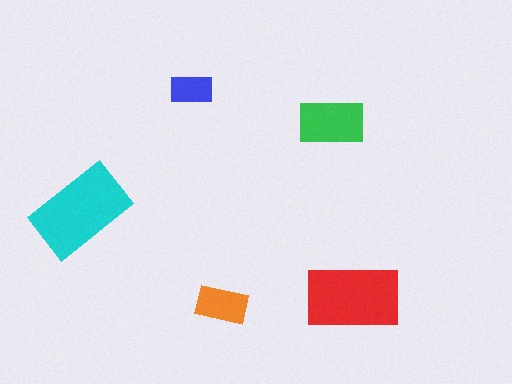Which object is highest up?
The blue rectangle is topmost.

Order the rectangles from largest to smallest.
the cyan one, the red one, the green one, the orange one, the blue one.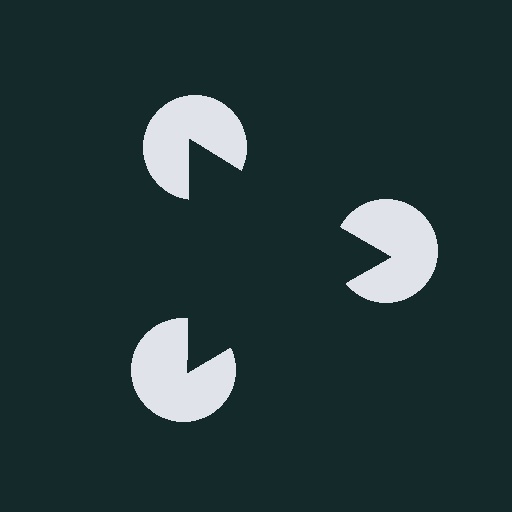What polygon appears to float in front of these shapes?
An illusory triangle — its edges are inferred from the aligned wedge cuts in the pac-man discs, not physically drawn.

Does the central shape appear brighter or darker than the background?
It typically appears slightly darker than the background, even though no actual brightness change is drawn.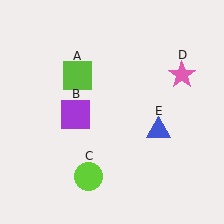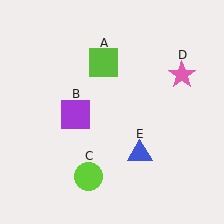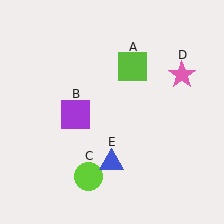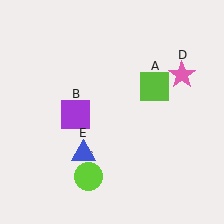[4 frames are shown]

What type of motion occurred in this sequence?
The lime square (object A), blue triangle (object E) rotated clockwise around the center of the scene.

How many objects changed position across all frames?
2 objects changed position: lime square (object A), blue triangle (object E).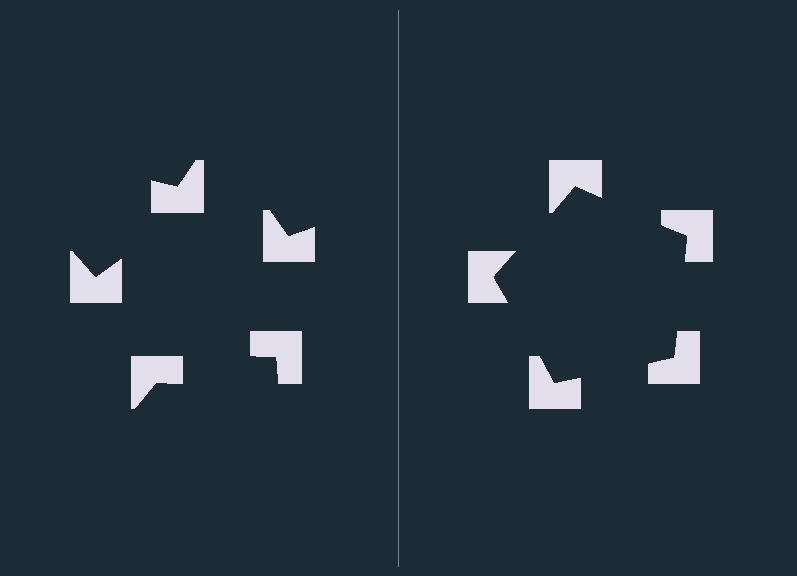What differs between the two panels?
The notched squares are positioned identically on both sides; only the wedge orientations differ. On the right they align to a pentagon; on the left they are misaligned.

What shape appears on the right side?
An illusory pentagon.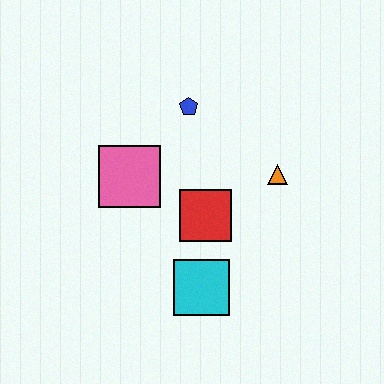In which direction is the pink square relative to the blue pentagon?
The pink square is below the blue pentagon.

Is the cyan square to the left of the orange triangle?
Yes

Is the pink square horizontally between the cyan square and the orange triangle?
No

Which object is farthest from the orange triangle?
The pink square is farthest from the orange triangle.